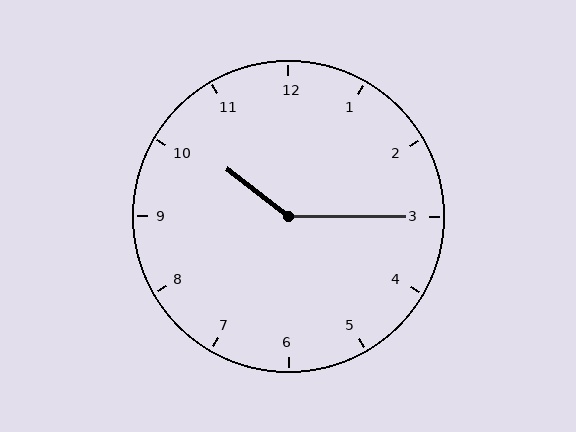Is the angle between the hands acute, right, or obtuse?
It is obtuse.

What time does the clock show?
10:15.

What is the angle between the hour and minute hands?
Approximately 142 degrees.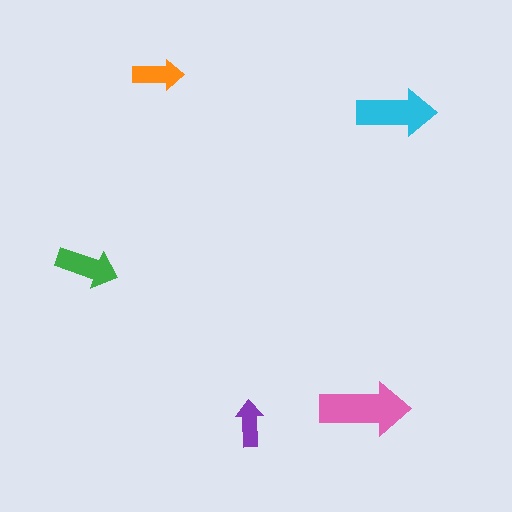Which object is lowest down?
The purple arrow is bottommost.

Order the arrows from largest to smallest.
the pink one, the cyan one, the green one, the orange one, the purple one.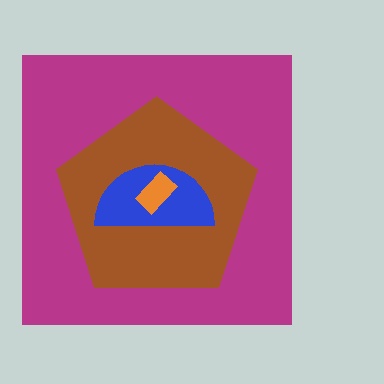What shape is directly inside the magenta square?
The brown pentagon.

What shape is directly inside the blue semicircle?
The orange rectangle.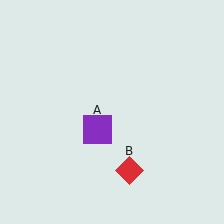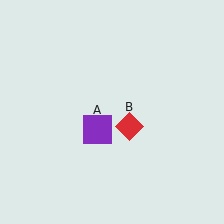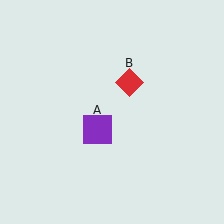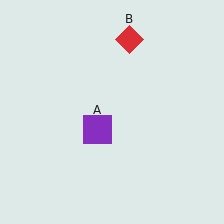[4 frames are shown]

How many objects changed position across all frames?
1 object changed position: red diamond (object B).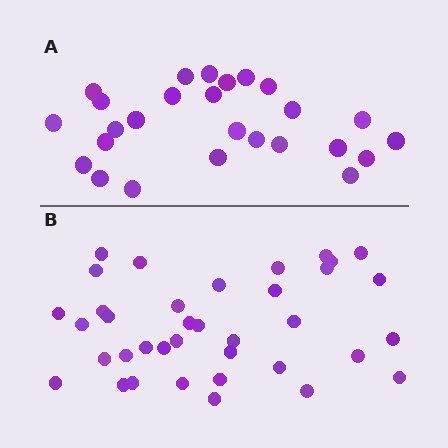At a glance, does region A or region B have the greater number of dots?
Region B (the bottom region) has more dots.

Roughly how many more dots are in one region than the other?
Region B has roughly 12 or so more dots than region A.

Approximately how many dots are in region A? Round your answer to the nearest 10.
About 30 dots. (The exact count is 26, which rounds to 30.)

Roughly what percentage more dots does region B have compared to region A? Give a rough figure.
About 40% more.